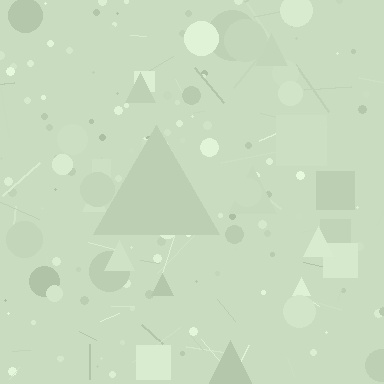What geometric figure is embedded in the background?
A triangle is embedded in the background.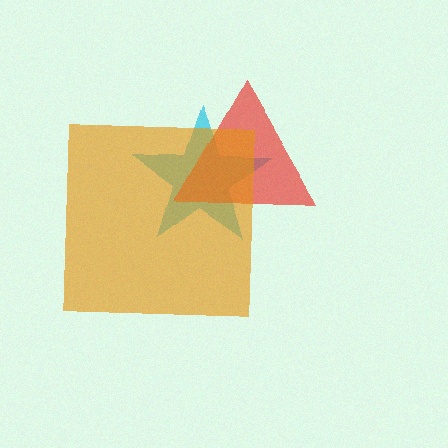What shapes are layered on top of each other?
The layered shapes are: a cyan star, a red triangle, an orange square.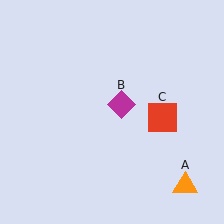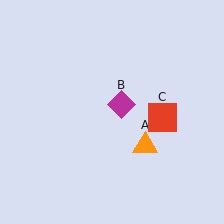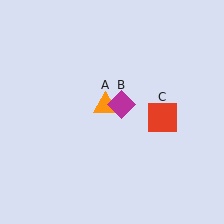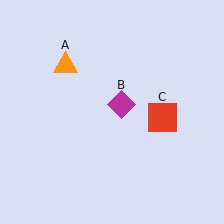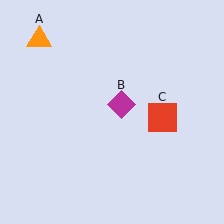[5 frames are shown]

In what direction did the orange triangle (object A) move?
The orange triangle (object A) moved up and to the left.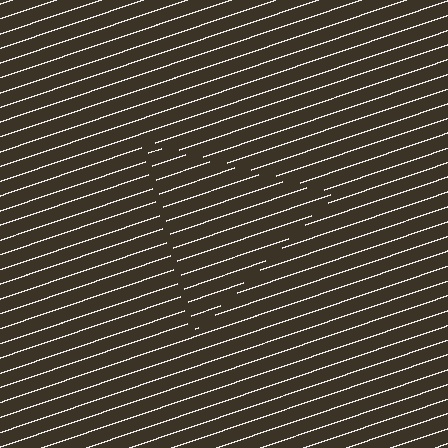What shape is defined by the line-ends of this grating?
An illusory triangle. The interior of the shape contains the same grating, shifted by half a period — the contour is defined by the phase discontinuity where line-ends from the inner and outer gratings abut.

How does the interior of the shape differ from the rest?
The interior of the shape contains the same grating, shifted by half a period — the contour is defined by the phase discontinuity where line-ends from the inner and outer gratings abut.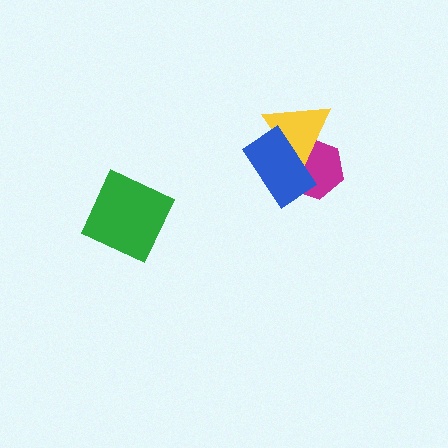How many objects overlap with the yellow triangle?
2 objects overlap with the yellow triangle.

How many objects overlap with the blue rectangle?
2 objects overlap with the blue rectangle.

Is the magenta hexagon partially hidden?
Yes, it is partially covered by another shape.